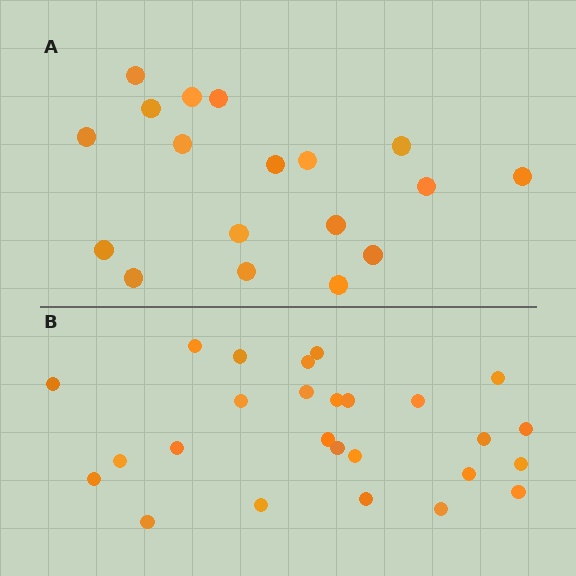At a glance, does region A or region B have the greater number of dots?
Region B (the bottom region) has more dots.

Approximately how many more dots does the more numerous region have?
Region B has roughly 8 or so more dots than region A.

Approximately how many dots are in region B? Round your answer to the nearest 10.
About 30 dots. (The exact count is 26, which rounds to 30.)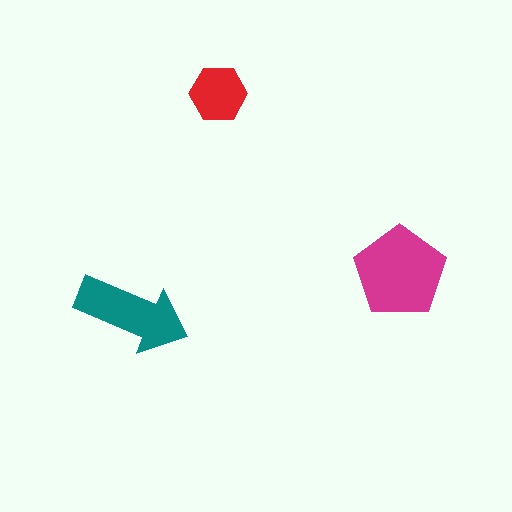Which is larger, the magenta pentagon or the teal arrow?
The magenta pentagon.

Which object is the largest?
The magenta pentagon.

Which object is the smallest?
The red hexagon.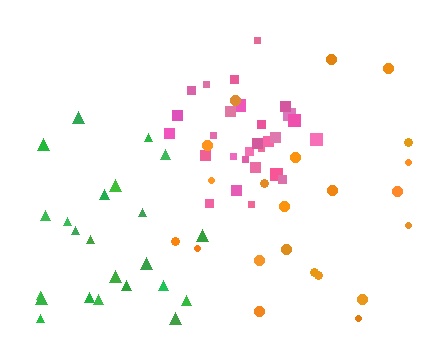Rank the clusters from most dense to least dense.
pink, green, orange.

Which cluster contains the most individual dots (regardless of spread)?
Pink (28).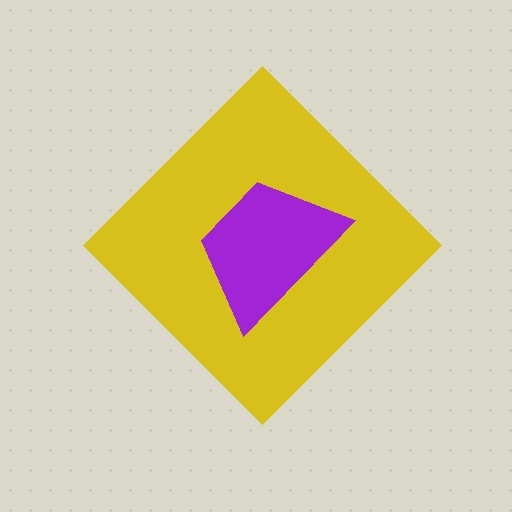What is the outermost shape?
The yellow diamond.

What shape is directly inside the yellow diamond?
The purple trapezoid.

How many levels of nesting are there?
2.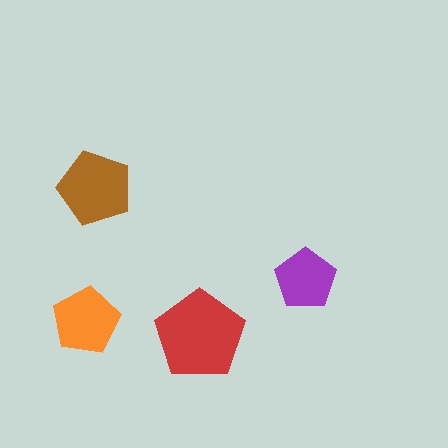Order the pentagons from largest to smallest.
the red one, the brown one, the orange one, the purple one.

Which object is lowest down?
The red pentagon is bottommost.